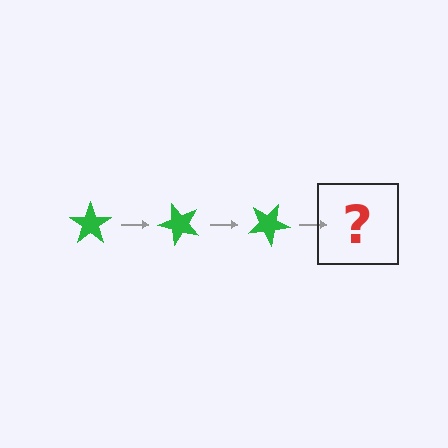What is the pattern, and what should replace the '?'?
The pattern is that the star rotates 50 degrees each step. The '?' should be a green star rotated 150 degrees.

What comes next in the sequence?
The next element should be a green star rotated 150 degrees.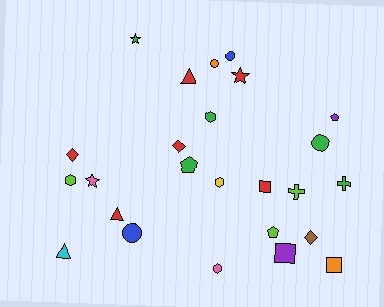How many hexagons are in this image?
There are 4 hexagons.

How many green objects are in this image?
There are 5 green objects.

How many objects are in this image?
There are 25 objects.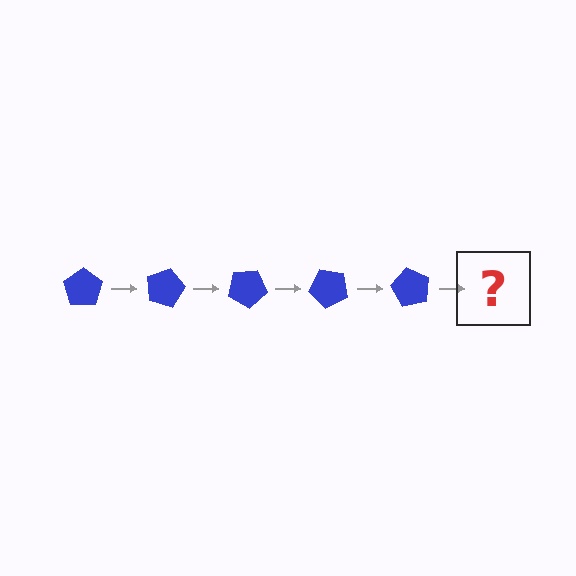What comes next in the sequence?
The next element should be a blue pentagon rotated 75 degrees.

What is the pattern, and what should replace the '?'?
The pattern is that the pentagon rotates 15 degrees each step. The '?' should be a blue pentagon rotated 75 degrees.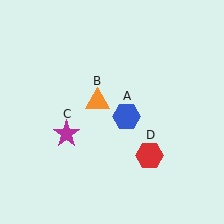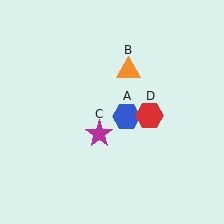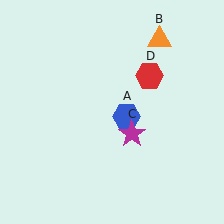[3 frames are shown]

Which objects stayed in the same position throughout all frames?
Blue hexagon (object A) remained stationary.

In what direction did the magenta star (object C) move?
The magenta star (object C) moved right.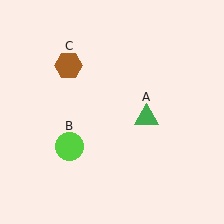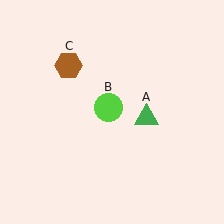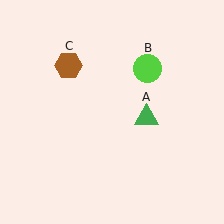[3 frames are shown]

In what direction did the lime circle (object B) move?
The lime circle (object B) moved up and to the right.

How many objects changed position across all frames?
1 object changed position: lime circle (object B).